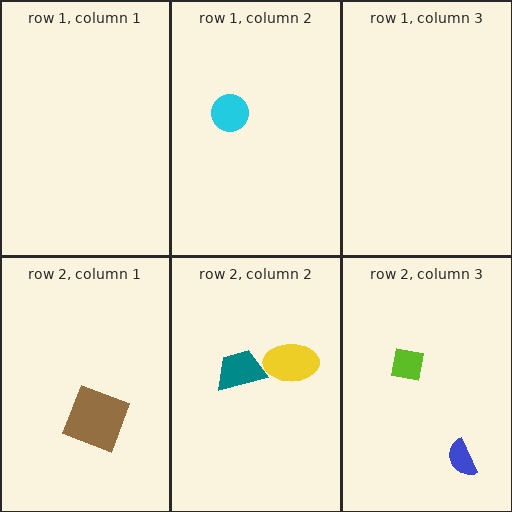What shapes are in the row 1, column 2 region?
The cyan circle.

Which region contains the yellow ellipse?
The row 2, column 2 region.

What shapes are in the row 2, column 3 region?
The blue semicircle, the lime square.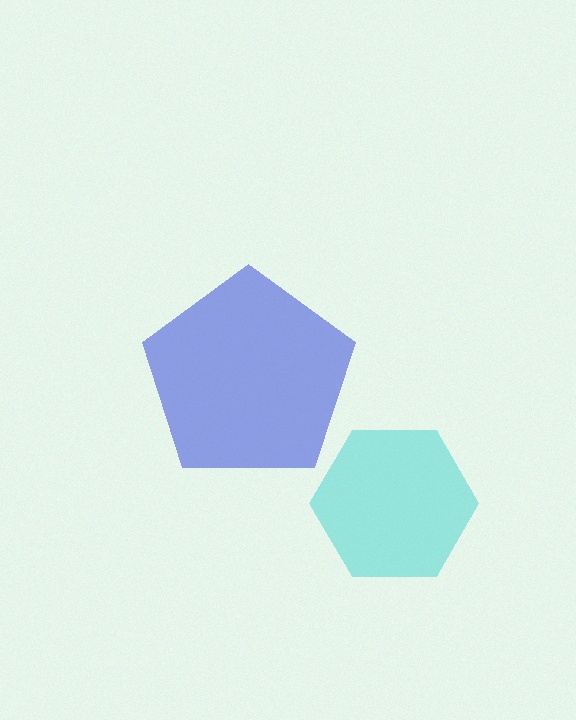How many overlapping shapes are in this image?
There are 2 overlapping shapes in the image.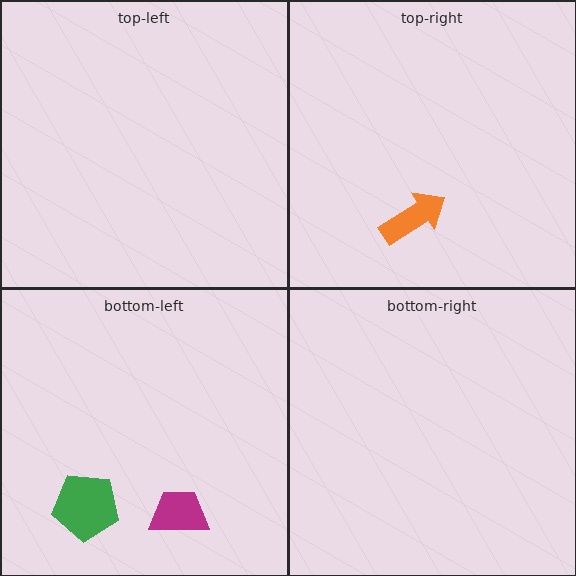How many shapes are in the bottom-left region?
2.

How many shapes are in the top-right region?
1.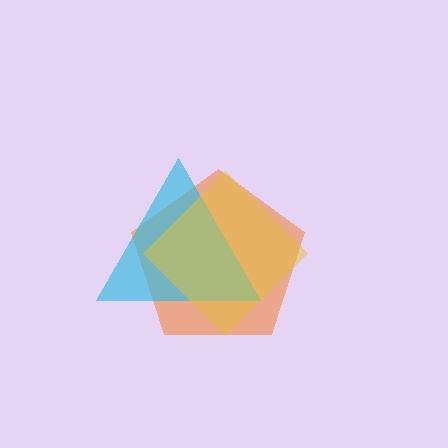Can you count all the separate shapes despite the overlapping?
Yes, there are 3 separate shapes.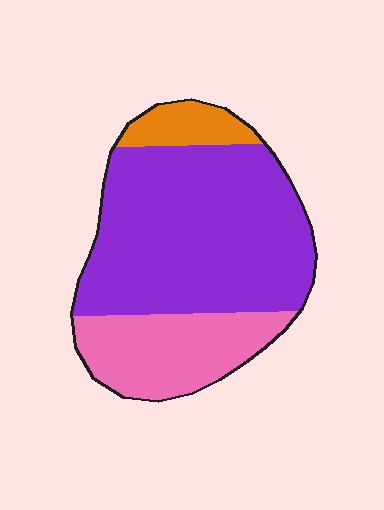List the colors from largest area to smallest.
From largest to smallest: purple, pink, orange.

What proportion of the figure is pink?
Pink covers 26% of the figure.